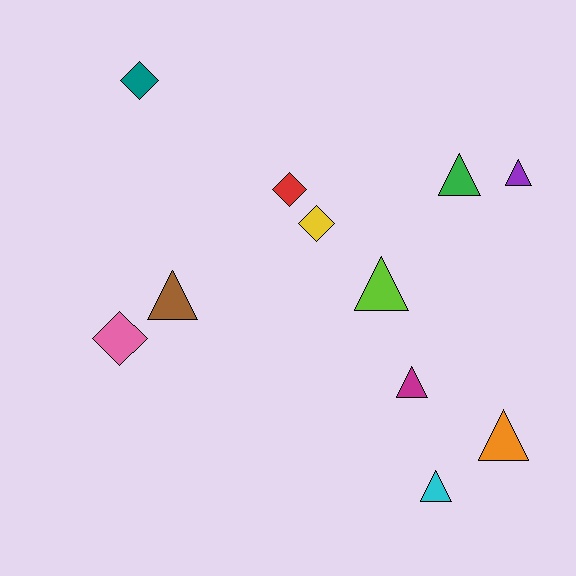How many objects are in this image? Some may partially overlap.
There are 11 objects.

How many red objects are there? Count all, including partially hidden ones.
There is 1 red object.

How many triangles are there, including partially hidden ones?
There are 7 triangles.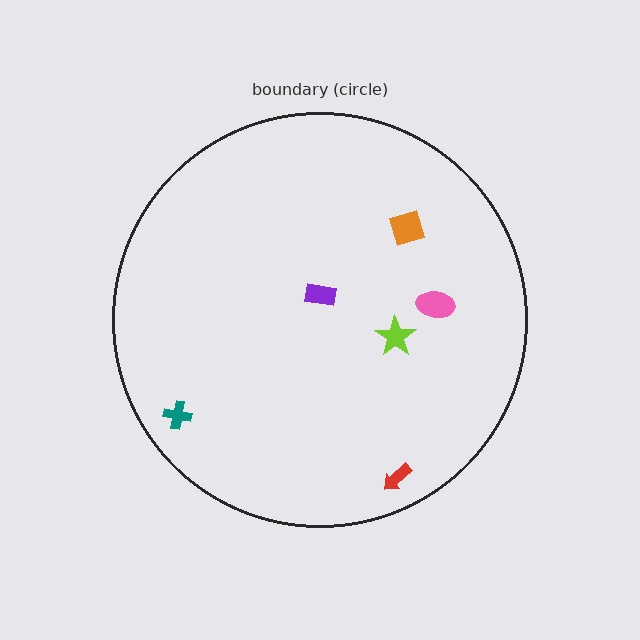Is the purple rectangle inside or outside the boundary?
Inside.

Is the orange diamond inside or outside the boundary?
Inside.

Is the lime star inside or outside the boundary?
Inside.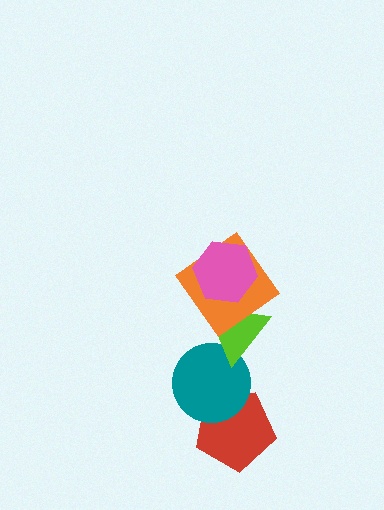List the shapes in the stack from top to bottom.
From top to bottom: the pink hexagon, the orange diamond, the lime triangle, the teal circle, the red pentagon.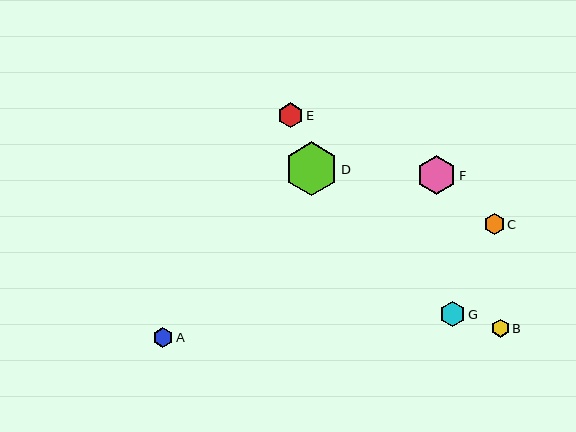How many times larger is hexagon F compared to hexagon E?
Hexagon F is approximately 1.6 times the size of hexagon E.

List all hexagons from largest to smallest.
From largest to smallest: D, F, G, E, C, A, B.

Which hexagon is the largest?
Hexagon D is the largest with a size of approximately 54 pixels.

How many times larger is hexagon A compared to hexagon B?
Hexagon A is approximately 1.1 times the size of hexagon B.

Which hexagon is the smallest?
Hexagon B is the smallest with a size of approximately 18 pixels.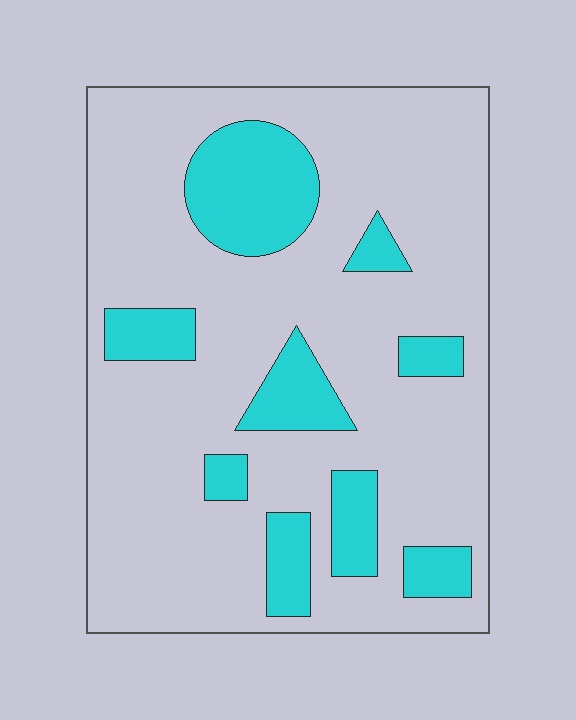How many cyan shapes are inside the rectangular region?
9.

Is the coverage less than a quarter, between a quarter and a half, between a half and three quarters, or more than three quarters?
Less than a quarter.